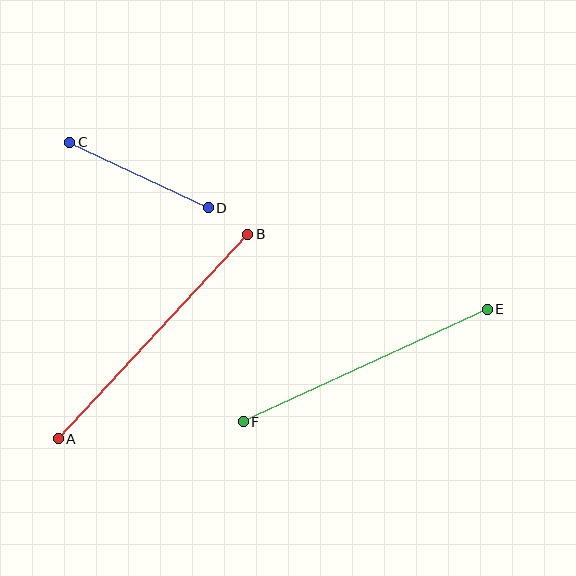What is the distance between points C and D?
The distance is approximately 153 pixels.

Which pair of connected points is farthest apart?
Points A and B are farthest apart.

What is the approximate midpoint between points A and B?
The midpoint is at approximately (153, 337) pixels.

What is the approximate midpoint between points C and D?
The midpoint is at approximately (139, 175) pixels.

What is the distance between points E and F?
The distance is approximately 268 pixels.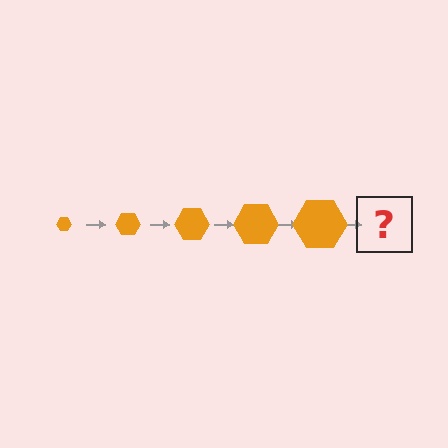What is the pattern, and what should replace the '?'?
The pattern is that the hexagon gets progressively larger each step. The '?' should be an orange hexagon, larger than the previous one.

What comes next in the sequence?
The next element should be an orange hexagon, larger than the previous one.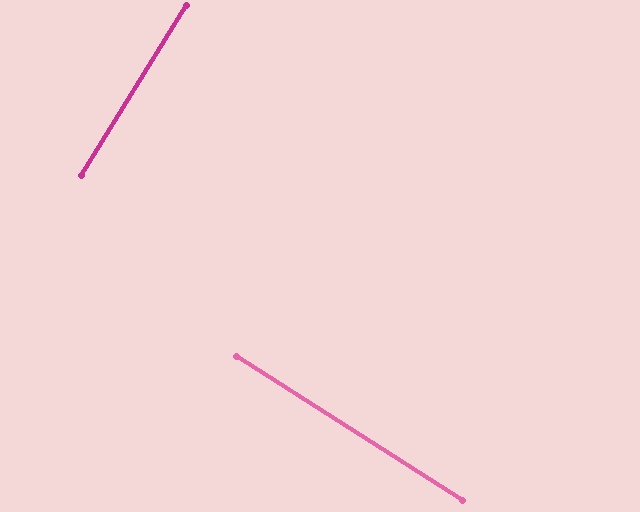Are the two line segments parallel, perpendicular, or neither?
Perpendicular — they meet at approximately 89°.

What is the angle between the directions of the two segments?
Approximately 89 degrees.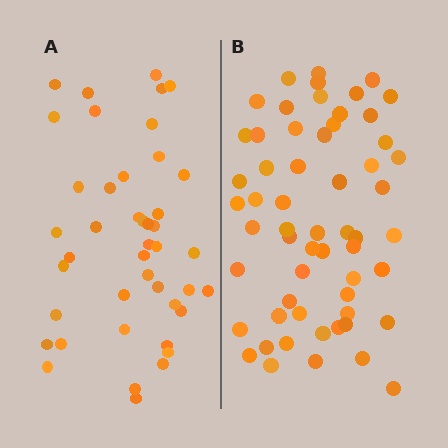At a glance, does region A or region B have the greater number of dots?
Region B (the right region) has more dots.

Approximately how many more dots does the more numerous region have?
Region B has approximately 15 more dots than region A.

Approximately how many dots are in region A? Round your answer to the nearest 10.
About 40 dots. (The exact count is 43, which rounds to 40.)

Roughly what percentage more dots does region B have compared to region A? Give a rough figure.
About 35% more.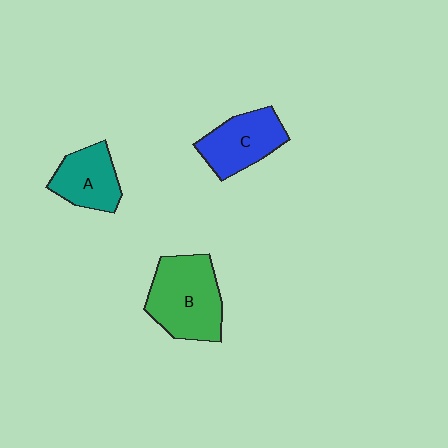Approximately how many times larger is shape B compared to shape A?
Approximately 1.5 times.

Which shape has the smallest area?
Shape A (teal).